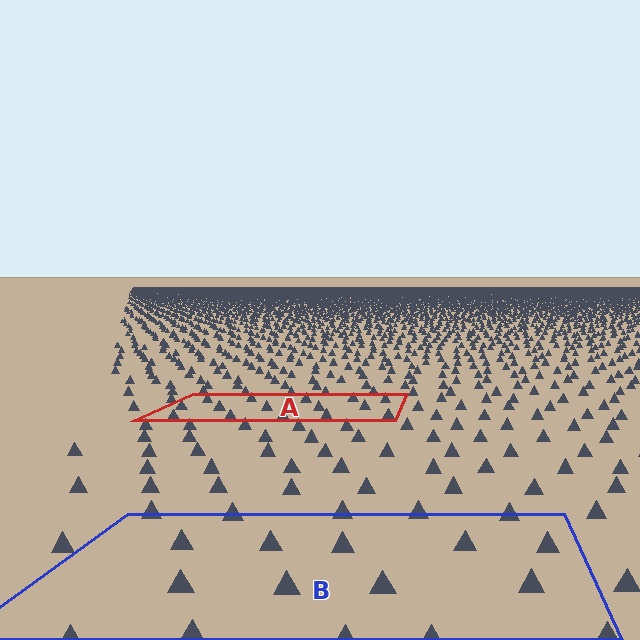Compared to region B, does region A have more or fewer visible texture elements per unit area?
Region A has more texture elements per unit area — they are packed more densely because it is farther away.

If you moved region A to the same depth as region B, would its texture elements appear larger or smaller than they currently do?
They would appear larger. At a closer depth, the same texture elements are projected at a bigger on-screen size.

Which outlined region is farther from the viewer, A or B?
Region A is farther from the viewer — the texture elements inside it appear smaller and more densely packed.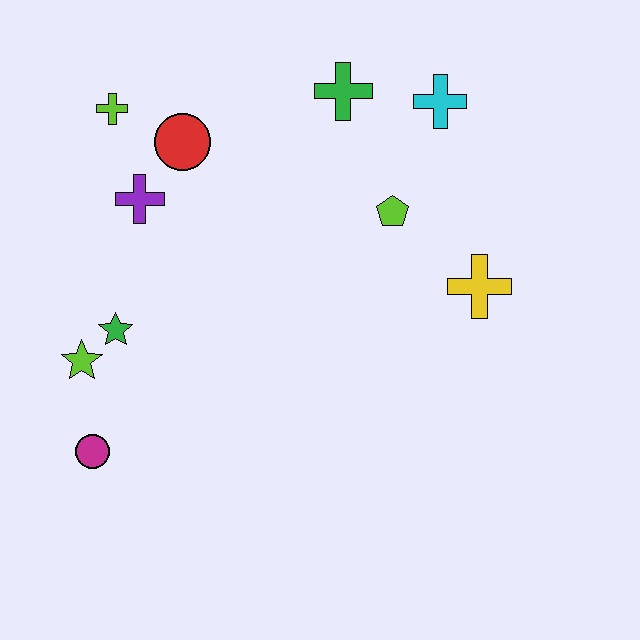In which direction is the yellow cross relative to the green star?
The yellow cross is to the right of the green star.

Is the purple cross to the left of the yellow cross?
Yes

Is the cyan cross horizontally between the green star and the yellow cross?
Yes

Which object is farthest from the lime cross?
The yellow cross is farthest from the lime cross.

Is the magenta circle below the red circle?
Yes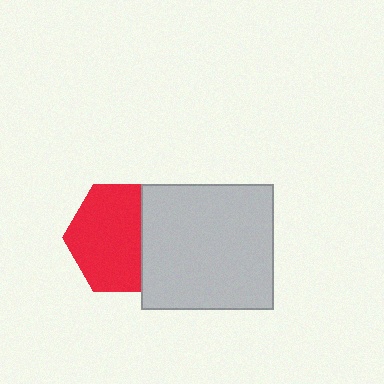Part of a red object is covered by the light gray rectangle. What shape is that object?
It is a hexagon.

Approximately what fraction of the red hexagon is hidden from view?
Roughly 32% of the red hexagon is hidden behind the light gray rectangle.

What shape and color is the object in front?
The object in front is a light gray rectangle.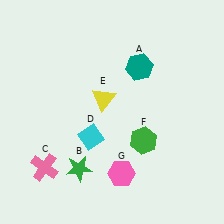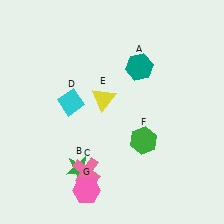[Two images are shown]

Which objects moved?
The objects that moved are: the pink cross (C), the cyan diamond (D), the pink hexagon (G).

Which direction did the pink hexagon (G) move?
The pink hexagon (G) moved left.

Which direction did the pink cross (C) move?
The pink cross (C) moved right.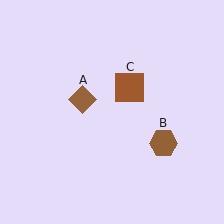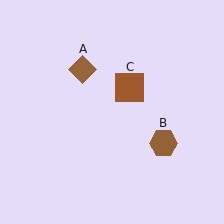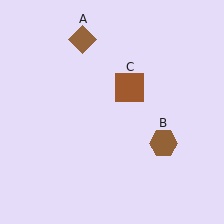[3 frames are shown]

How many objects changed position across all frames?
1 object changed position: brown diamond (object A).